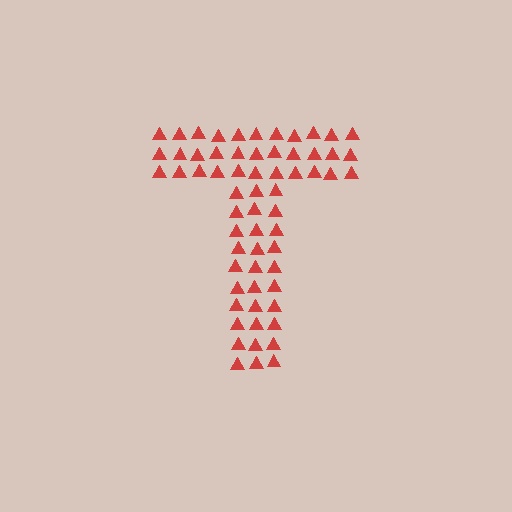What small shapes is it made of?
It is made of small triangles.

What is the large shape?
The large shape is the letter T.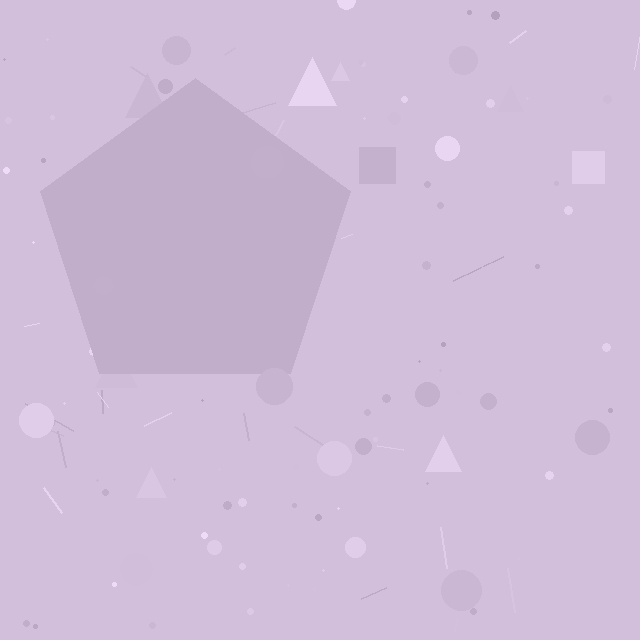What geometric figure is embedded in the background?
A pentagon is embedded in the background.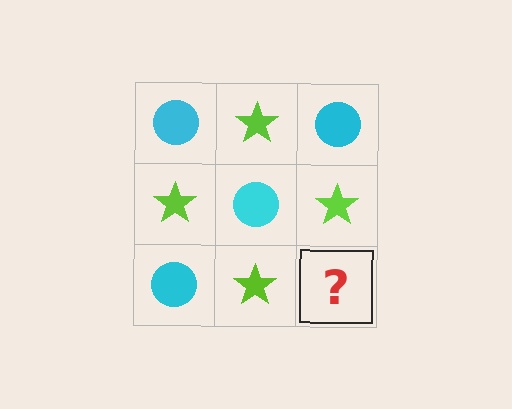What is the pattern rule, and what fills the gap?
The rule is that it alternates cyan circle and lime star in a checkerboard pattern. The gap should be filled with a cyan circle.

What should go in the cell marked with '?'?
The missing cell should contain a cyan circle.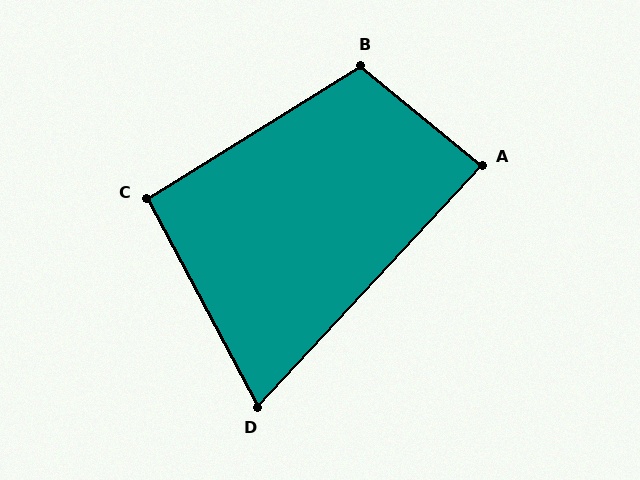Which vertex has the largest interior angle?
B, at approximately 109 degrees.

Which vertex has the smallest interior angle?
D, at approximately 71 degrees.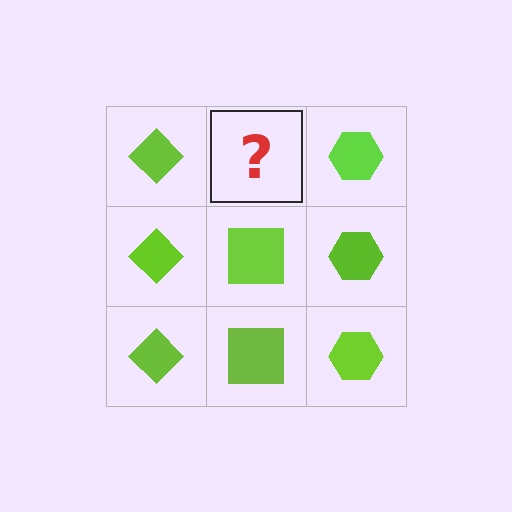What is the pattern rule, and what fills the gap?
The rule is that each column has a consistent shape. The gap should be filled with a lime square.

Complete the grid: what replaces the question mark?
The question mark should be replaced with a lime square.